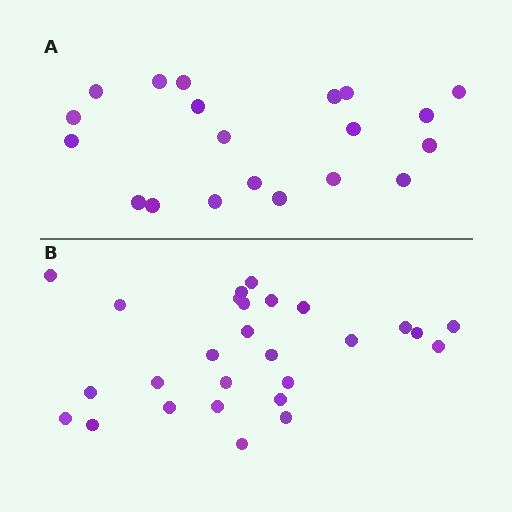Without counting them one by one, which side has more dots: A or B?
Region B (the bottom region) has more dots.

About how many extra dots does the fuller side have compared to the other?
Region B has roughly 8 or so more dots than region A.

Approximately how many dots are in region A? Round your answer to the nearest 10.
About 20 dots.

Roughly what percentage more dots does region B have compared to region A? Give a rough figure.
About 35% more.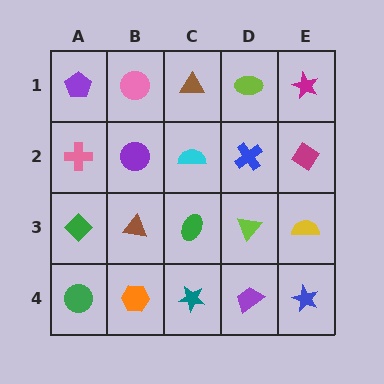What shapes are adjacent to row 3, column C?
A cyan semicircle (row 2, column C), a teal star (row 4, column C), a brown triangle (row 3, column B), a lime triangle (row 3, column D).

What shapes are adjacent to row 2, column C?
A brown triangle (row 1, column C), a green ellipse (row 3, column C), a purple circle (row 2, column B), a blue cross (row 2, column D).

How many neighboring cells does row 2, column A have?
3.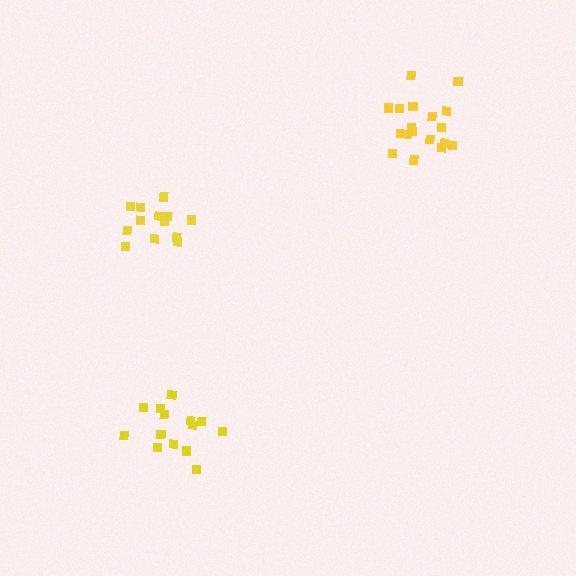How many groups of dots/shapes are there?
There are 3 groups.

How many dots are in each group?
Group 1: 18 dots, Group 2: 13 dots, Group 3: 14 dots (45 total).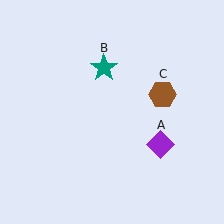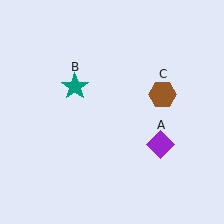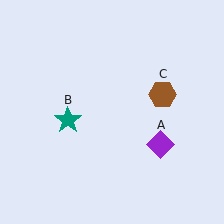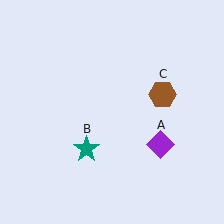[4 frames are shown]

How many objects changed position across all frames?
1 object changed position: teal star (object B).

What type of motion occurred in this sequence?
The teal star (object B) rotated counterclockwise around the center of the scene.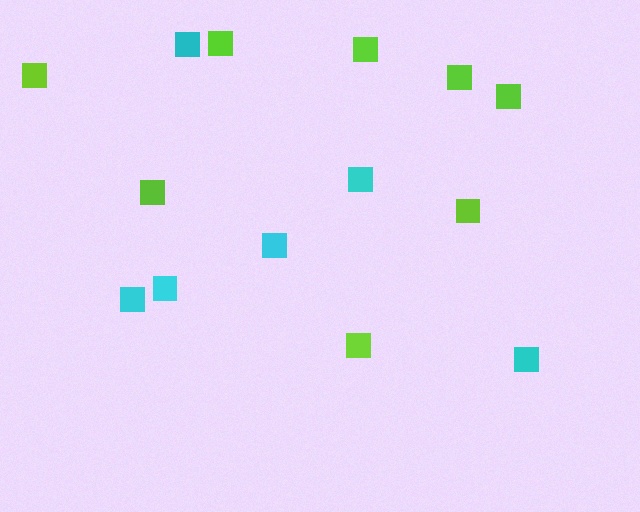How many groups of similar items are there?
There are 2 groups: one group of cyan squares (6) and one group of lime squares (8).